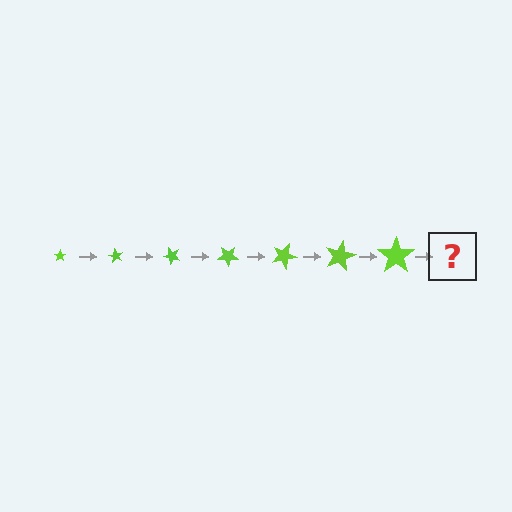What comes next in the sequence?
The next element should be a star, larger than the previous one and rotated 420 degrees from the start.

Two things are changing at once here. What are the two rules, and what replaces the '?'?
The two rules are that the star grows larger each step and it rotates 60 degrees each step. The '?' should be a star, larger than the previous one and rotated 420 degrees from the start.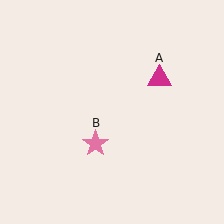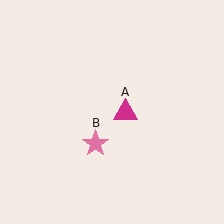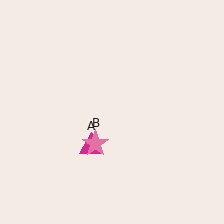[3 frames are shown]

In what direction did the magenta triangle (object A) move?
The magenta triangle (object A) moved down and to the left.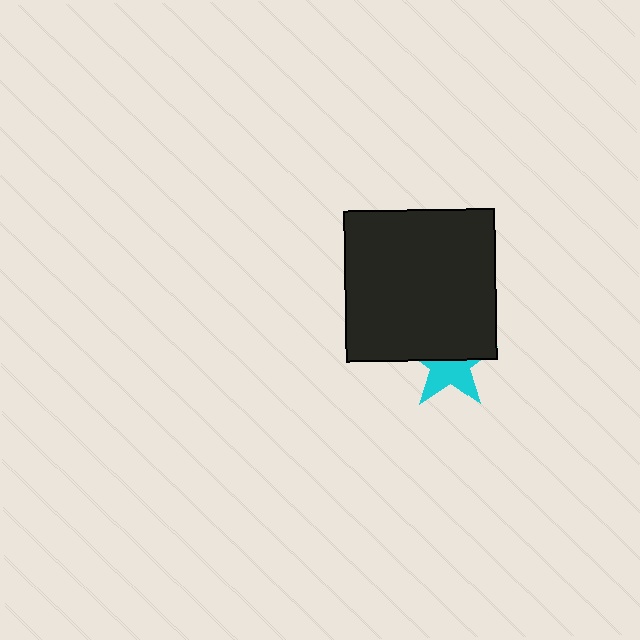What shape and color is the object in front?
The object in front is a black square.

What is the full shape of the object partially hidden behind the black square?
The partially hidden object is a cyan star.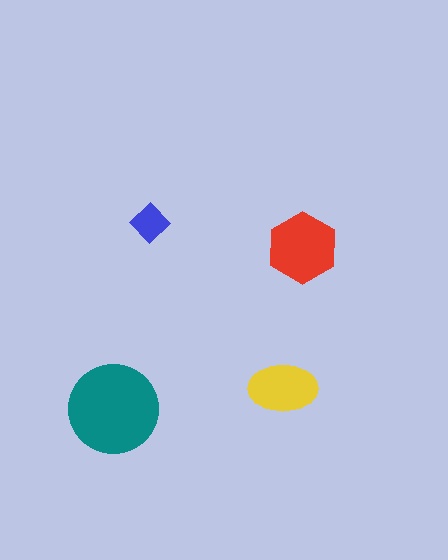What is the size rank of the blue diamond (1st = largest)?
4th.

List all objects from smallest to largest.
The blue diamond, the yellow ellipse, the red hexagon, the teal circle.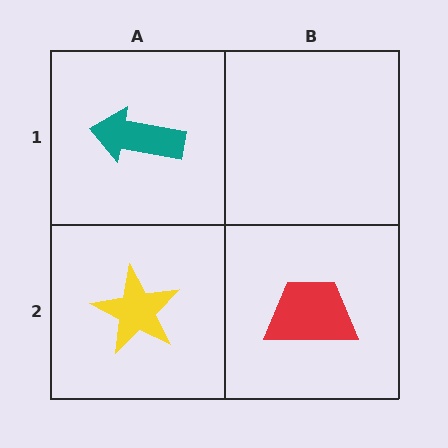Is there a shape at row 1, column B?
No, that cell is empty.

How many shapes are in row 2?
2 shapes.